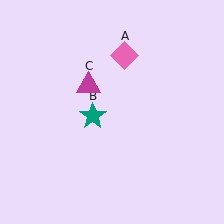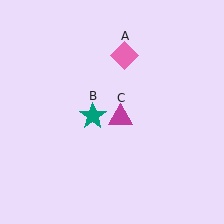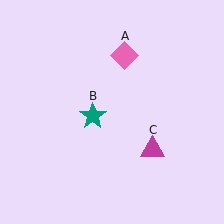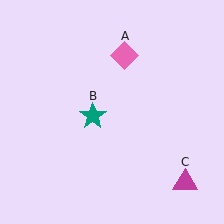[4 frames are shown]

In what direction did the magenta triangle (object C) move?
The magenta triangle (object C) moved down and to the right.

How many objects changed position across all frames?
1 object changed position: magenta triangle (object C).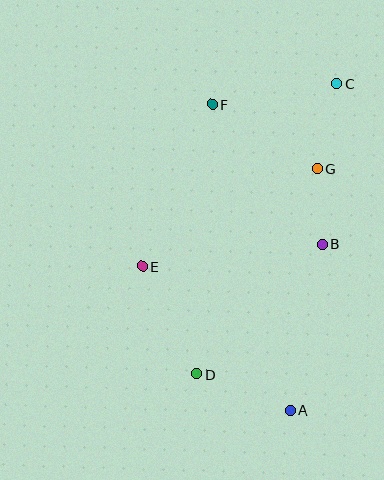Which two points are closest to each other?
Points B and G are closest to each other.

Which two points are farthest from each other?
Points A and C are farthest from each other.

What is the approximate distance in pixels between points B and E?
The distance between B and E is approximately 181 pixels.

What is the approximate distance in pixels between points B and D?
The distance between B and D is approximately 181 pixels.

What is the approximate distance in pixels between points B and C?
The distance between B and C is approximately 161 pixels.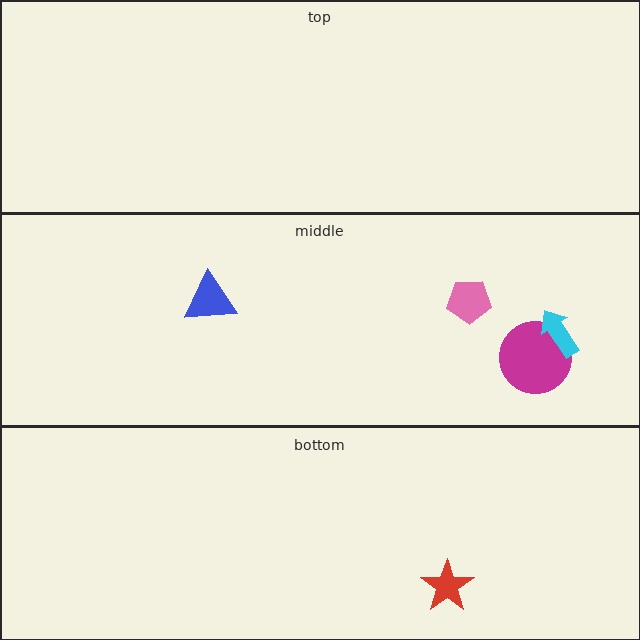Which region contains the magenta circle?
The middle region.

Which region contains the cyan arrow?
The middle region.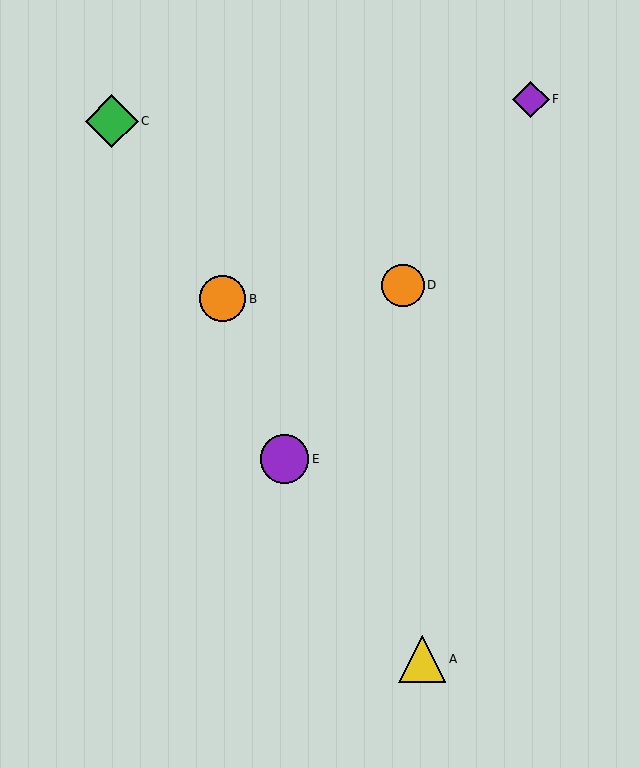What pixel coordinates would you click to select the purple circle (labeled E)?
Click at (285, 459) to select the purple circle E.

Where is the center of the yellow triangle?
The center of the yellow triangle is at (422, 659).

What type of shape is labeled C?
Shape C is a green diamond.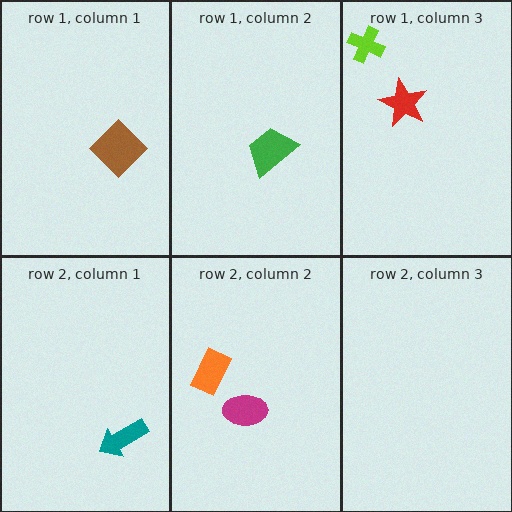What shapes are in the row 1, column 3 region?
The red star, the lime cross.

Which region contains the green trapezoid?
The row 1, column 2 region.